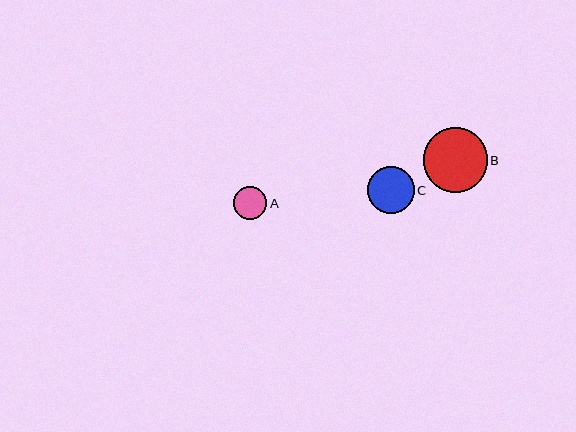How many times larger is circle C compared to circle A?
Circle C is approximately 1.4 times the size of circle A.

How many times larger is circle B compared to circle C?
Circle B is approximately 1.4 times the size of circle C.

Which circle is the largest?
Circle B is the largest with a size of approximately 64 pixels.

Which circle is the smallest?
Circle A is the smallest with a size of approximately 33 pixels.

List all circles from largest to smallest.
From largest to smallest: B, C, A.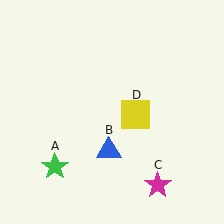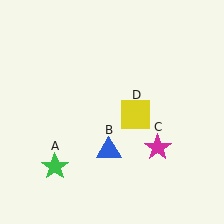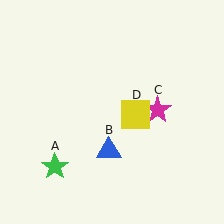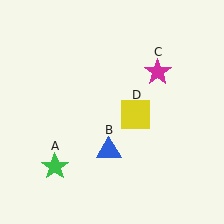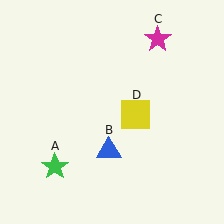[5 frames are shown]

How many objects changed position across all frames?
1 object changed position: magenta star (object C).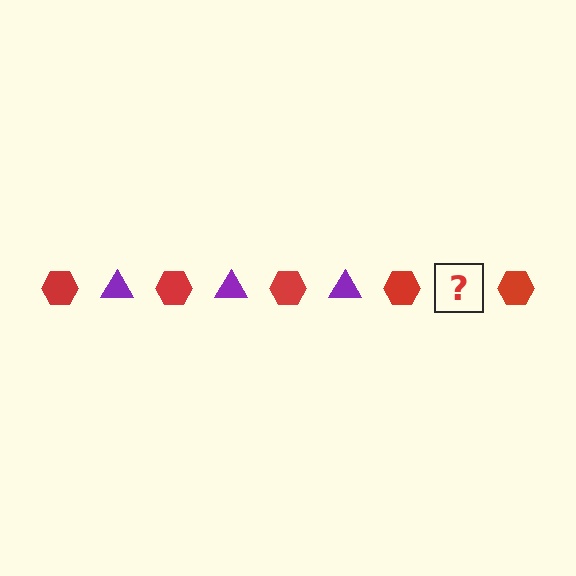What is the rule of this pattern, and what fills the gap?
The rule is that the pattern alternates between red hexagon and purple triangle. The gap should be filled with a purple triangle.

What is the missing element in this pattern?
The missing element is a purple triangle.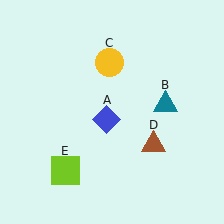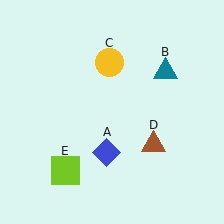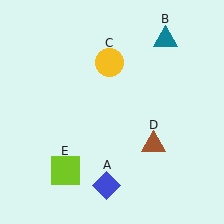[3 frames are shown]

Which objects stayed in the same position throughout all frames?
Yellow circle (object C) and brown triangle (object D) and lime square (object E) remained stationary.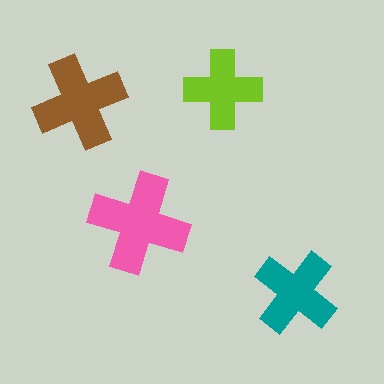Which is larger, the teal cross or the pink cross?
The pink one.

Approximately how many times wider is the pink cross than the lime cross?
About 1.5 times wider.